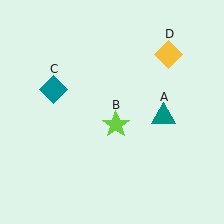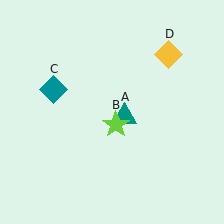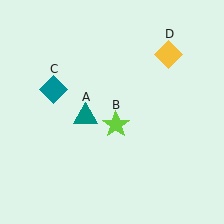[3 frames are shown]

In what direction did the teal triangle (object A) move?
The teal triangle (object A) moved left.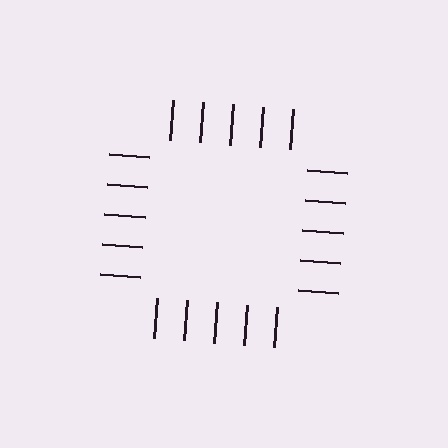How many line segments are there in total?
20 — 5 along each of the 4 edges.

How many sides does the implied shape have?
4 sides — the line-ends trace a square.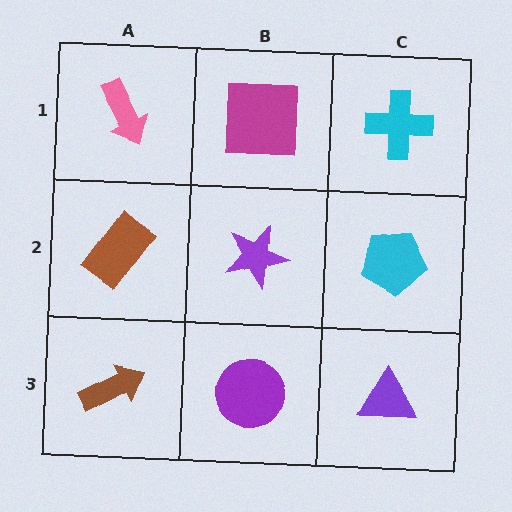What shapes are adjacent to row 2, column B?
A magenta square (row 1, column B), a purple circle (row 3, column B), a brown rectangle (row 2, column A), a cyan pentagon (row 2, column C).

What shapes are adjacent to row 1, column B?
A purple star (row 2, column B), a pink arrow (row 1, column A), a cyan cross (row 1, column C).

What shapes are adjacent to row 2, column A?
A pink arrow (row 1, column A), a brown arrow (row 3, column A), a purple star (row 2, column B).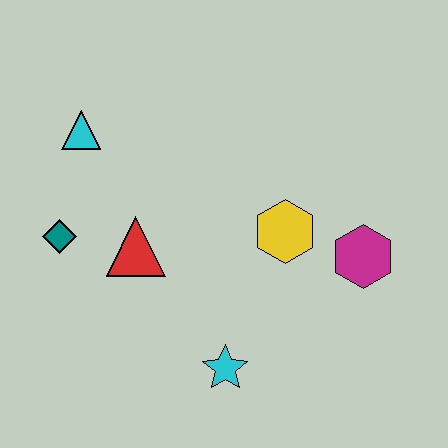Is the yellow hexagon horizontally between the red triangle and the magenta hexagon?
Yes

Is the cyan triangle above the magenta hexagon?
Yes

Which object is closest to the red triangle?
The teal diamond is closest to the red triangle.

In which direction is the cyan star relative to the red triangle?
The cyan star is below the red triangle.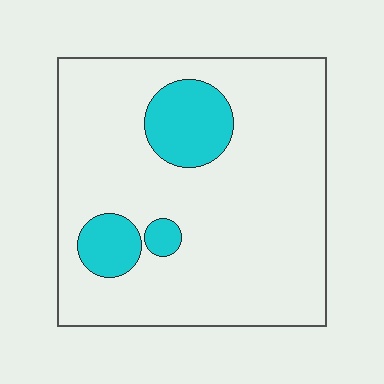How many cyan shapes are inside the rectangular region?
3.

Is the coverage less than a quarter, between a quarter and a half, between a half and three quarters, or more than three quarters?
Less than a quarter.